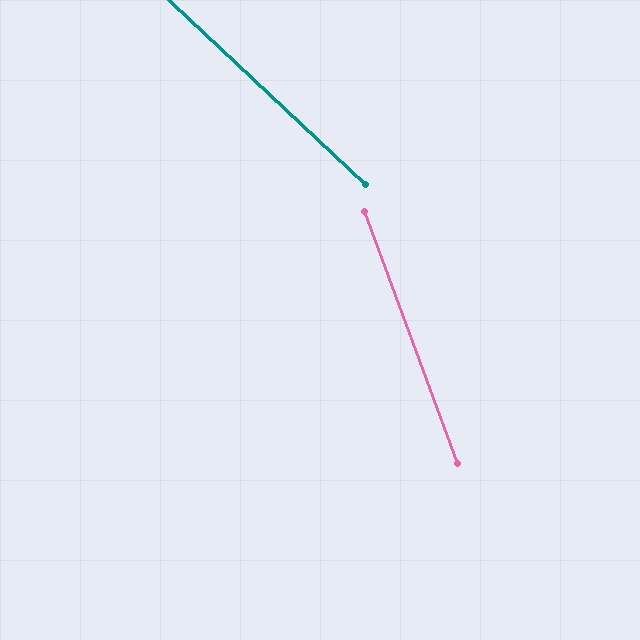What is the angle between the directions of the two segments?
Approximately 26 degrees.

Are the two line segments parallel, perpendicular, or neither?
Neither parallel nor perpendicular — they differ by about 26°.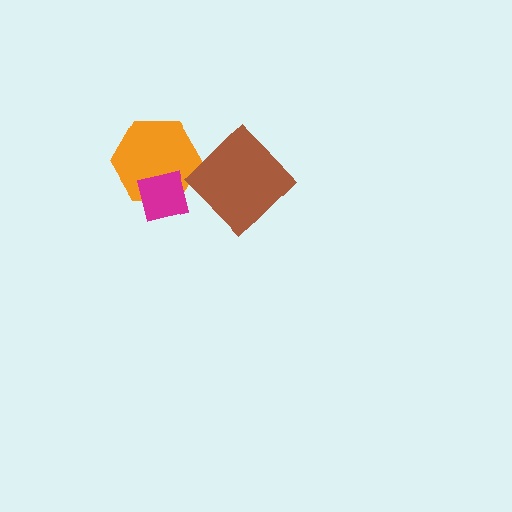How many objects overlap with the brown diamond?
0 objects overlap with the brown diamond.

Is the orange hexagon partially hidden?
Yes, it is partially covered by another shape.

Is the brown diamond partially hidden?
No, no other shape covers it.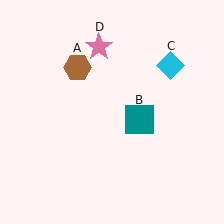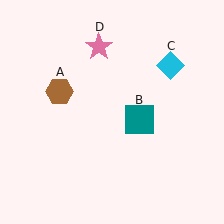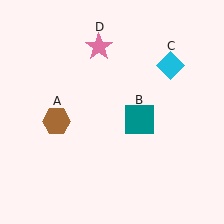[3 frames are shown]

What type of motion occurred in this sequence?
The brown hexagon (object A) rotated counterclockwise around the center of the scene.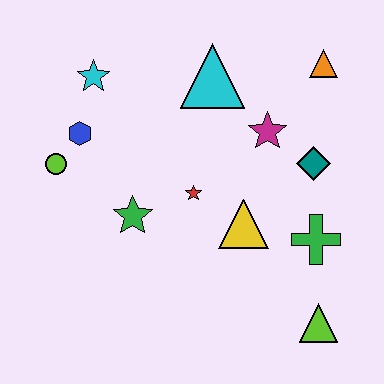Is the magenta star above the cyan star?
No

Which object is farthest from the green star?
The orange triangle is farthest from the green star.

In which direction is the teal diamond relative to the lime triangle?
The teal diamond is above the lime triangle.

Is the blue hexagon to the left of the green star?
Yes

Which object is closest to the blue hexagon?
The lime circle is closest to the blue hexagon.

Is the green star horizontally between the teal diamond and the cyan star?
Yes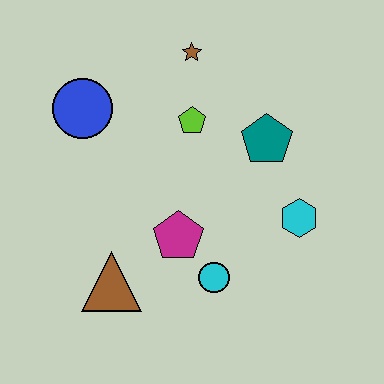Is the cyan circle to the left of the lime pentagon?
No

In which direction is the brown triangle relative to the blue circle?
The brown triangle is below the blue circle.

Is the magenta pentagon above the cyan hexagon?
No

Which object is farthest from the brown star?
The brown triangle is farthest from the brown star.